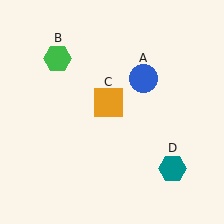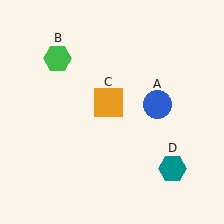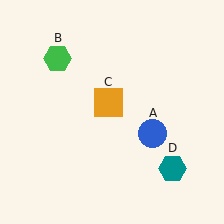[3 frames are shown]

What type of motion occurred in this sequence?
The blue circle (object A) rotated clockwise around the center of the scene.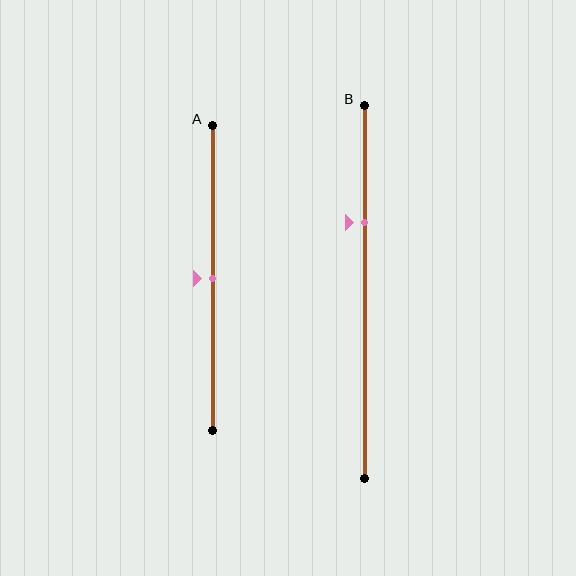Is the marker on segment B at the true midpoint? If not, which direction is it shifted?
No, the marker on segment B is shifted upward by about 19% of the segment length.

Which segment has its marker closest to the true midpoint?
Segment A has its marker closest to the true midpoint.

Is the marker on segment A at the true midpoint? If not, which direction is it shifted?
Yes, the marker on segment A is at the true midpoint.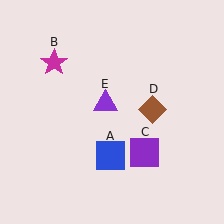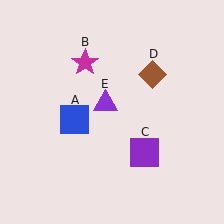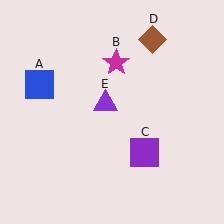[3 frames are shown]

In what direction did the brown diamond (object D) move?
The brown diamond (object D) moved up.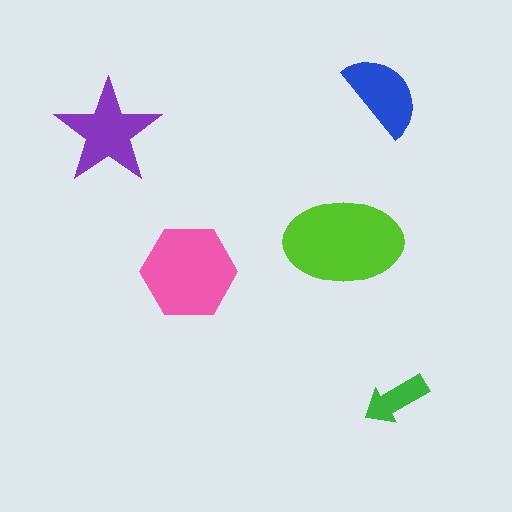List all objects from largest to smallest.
The lime ellipse, the pink hexagon, the purple star, the blue semicircle, the green arrow.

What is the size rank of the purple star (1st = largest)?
3rd.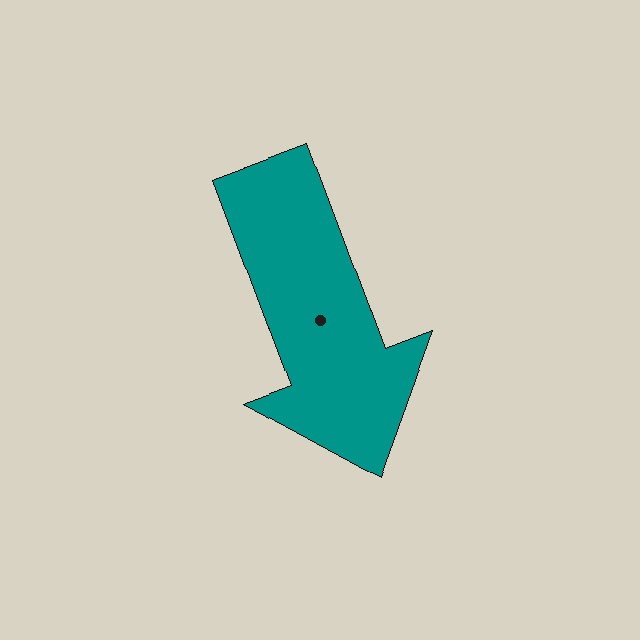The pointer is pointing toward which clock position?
Roughly 5 o'clock.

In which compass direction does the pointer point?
South.